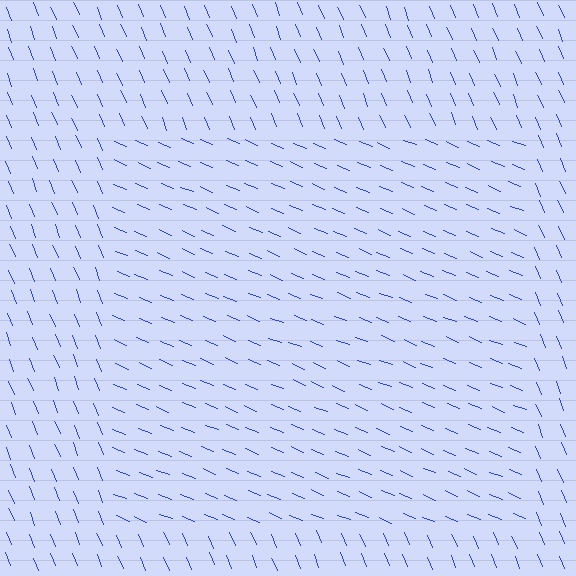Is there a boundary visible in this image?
Yes, there is a texture boundary formed by a change in line orientation.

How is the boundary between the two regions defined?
The boundary is defined purely by a change in line orientation (approximately 45 degrees difference). All lines are the same color and thickness.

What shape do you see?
I see a rectangle.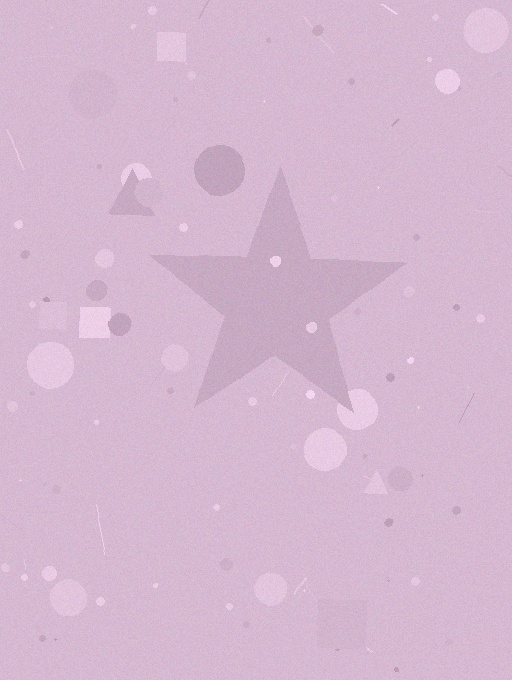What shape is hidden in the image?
A star is hidden in the image.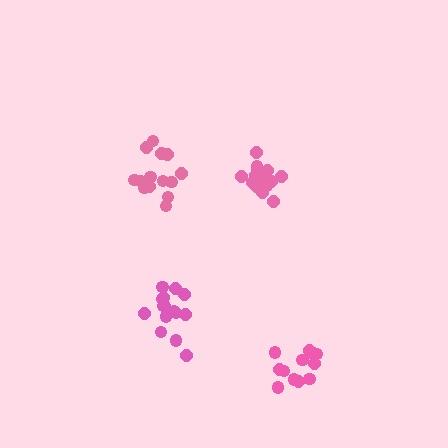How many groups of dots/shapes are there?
There are 4 groups.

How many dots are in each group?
Group 1: 14 dots, Group 2: 13 dots, Group 3: 15 dots, Group 4: 15 dots (57 total).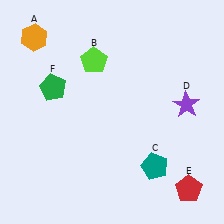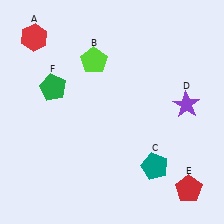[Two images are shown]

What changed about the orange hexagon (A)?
In Image 1, A is orange. In Image 2, it changed to red.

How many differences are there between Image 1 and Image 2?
There is 1 difference between the two images.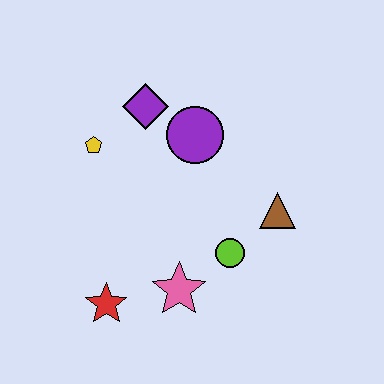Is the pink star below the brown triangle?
Yes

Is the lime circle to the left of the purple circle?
No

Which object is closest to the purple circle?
The purple diamond is closest to the purple circle.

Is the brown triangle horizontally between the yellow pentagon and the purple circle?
No